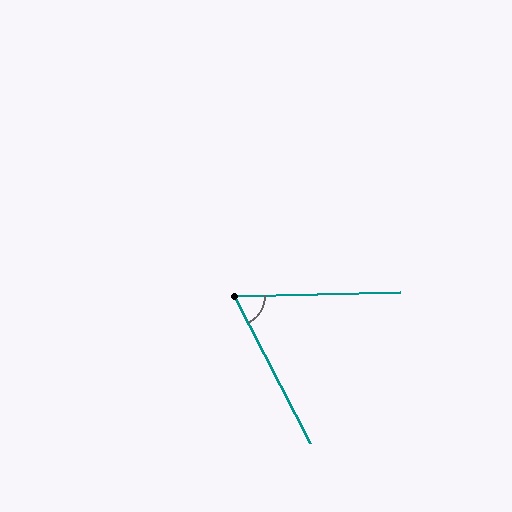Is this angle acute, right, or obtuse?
It is acute.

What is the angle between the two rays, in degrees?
Approximately 64 degrees.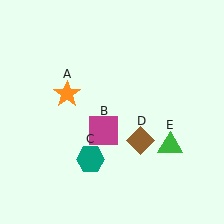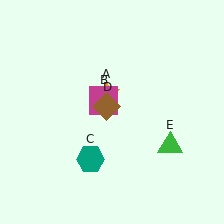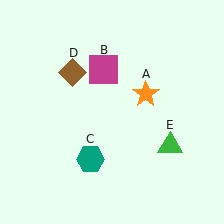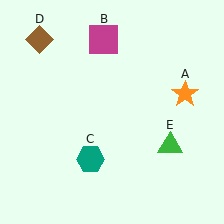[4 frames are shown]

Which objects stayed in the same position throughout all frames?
Teal hexagon (object C) and green triangle (object E) remained stationary.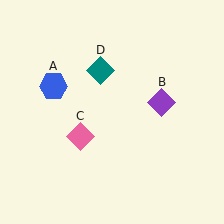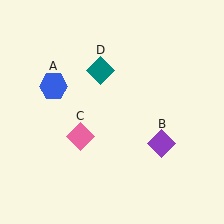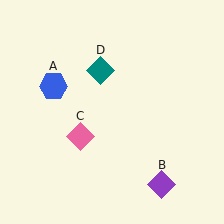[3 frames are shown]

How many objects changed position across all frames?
1 object changed position: purple diamond (object B).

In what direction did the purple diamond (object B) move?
The purple diamond (object B) moved down.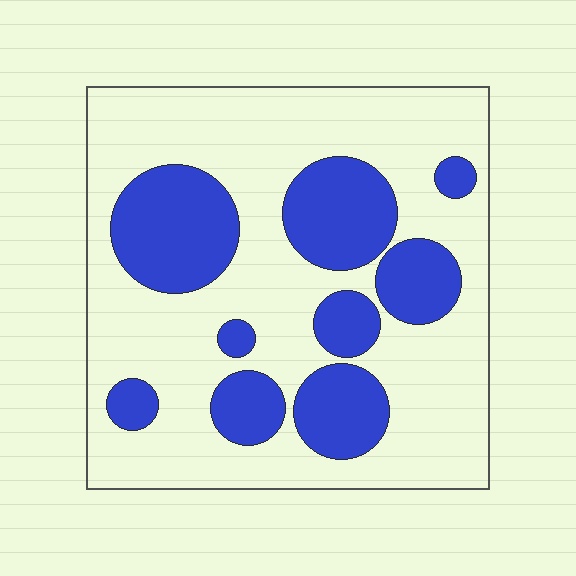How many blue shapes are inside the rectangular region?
9.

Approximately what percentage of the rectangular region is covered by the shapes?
Approximately 30%.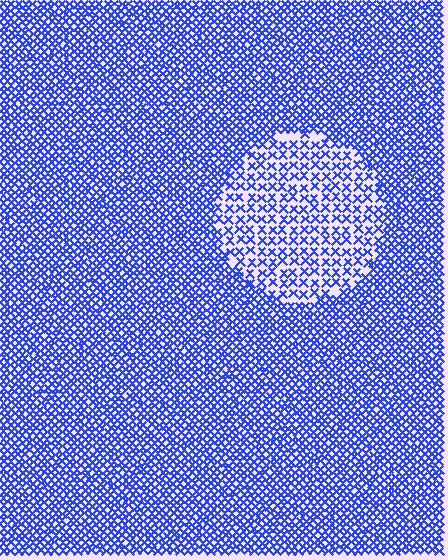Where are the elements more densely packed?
The elements are more densely packed outside the circle boundary.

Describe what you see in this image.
The image contains small blue elements arranged at two different densities. A circle-shaped region is visible where the elements are less densely packed than the surrounding area.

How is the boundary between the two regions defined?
The boundary is defined by a change in element density (approximately 2.1x ratio). All elements are the same color, size, and shape.